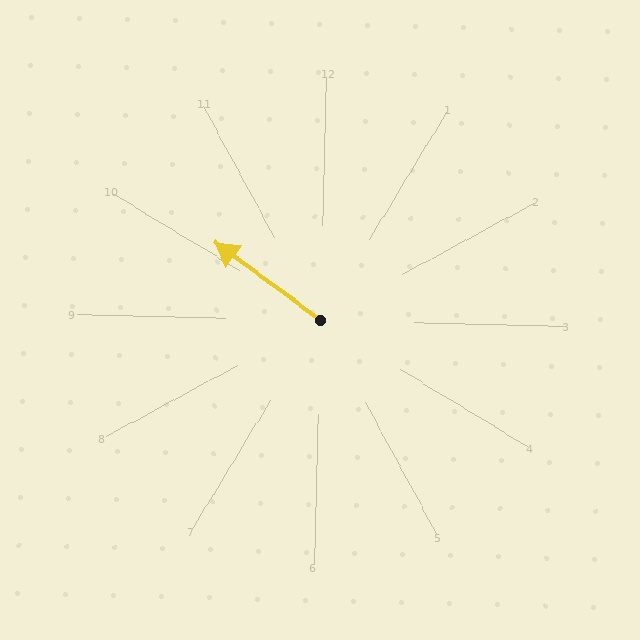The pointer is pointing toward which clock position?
Roughly 10 o'clock.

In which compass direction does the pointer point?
Northwest.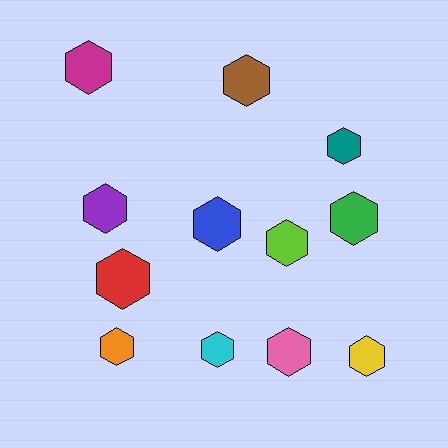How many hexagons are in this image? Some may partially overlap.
There are 12 hexagons.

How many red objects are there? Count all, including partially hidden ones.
There is 1 red object.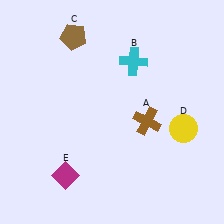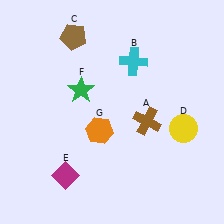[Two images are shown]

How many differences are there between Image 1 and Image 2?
There are 2 differences between the two images.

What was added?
A green star (F), an orange hexagon (G) were added in Image 2.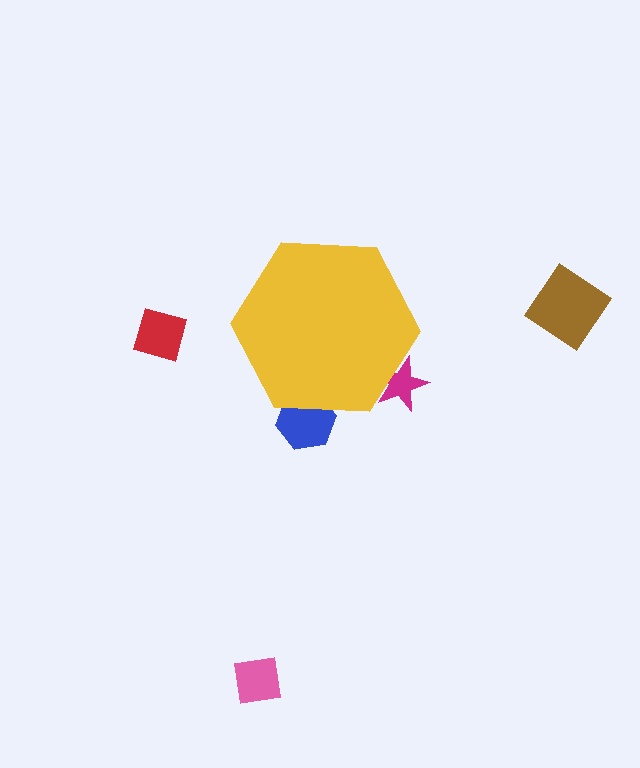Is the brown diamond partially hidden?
No, the brown diamond is fully visible.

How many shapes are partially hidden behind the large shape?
2 shapes are partially hidden.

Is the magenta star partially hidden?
Yes, the magenta star is partially hidden behind the yellow hexagon.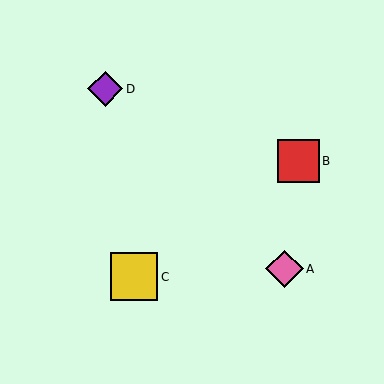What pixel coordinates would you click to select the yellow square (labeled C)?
Click at (134, 277) to select the yellow square C.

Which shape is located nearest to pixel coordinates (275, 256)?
The pink diamond (labeled A) at (285, 269) is nearest to that location.